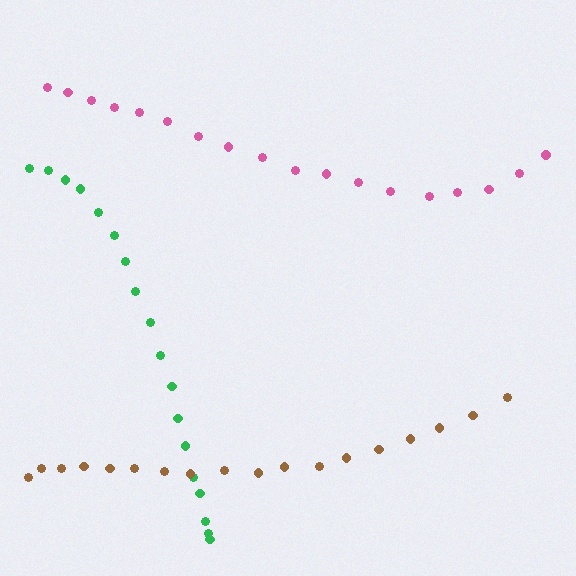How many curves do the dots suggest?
There are 3 distinct paths.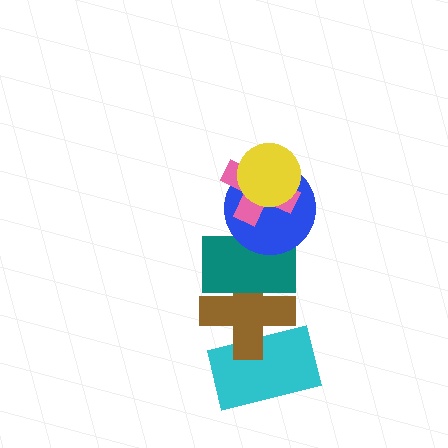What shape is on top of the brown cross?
The teal rectangle is on top of the brown cross.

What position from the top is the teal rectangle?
The teal rectangle is 4th from the top.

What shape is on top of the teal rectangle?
The blue circle is on top of the teal rectangle.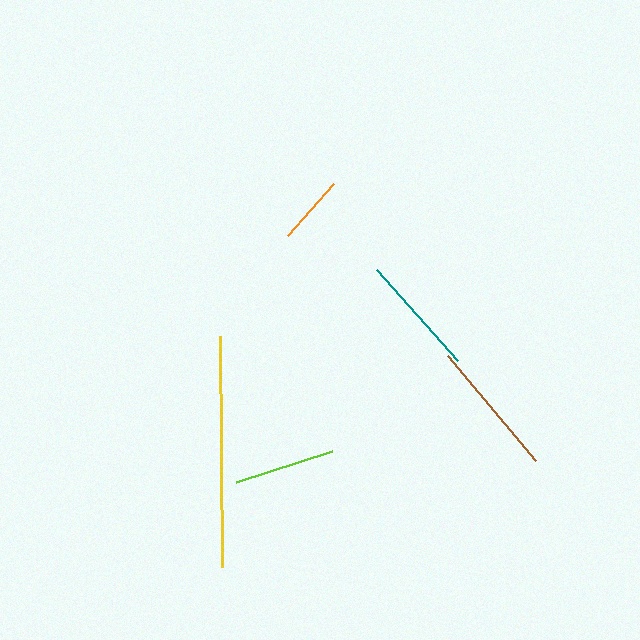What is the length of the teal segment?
The teal segment is approximately 122 pixels long.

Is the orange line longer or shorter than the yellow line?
The yellow line is longer than the orange line.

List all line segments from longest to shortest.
From longest to shortest: yellow, brown, teal, lime, orange.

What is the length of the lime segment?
The lime segment is approximately 100 pixels long.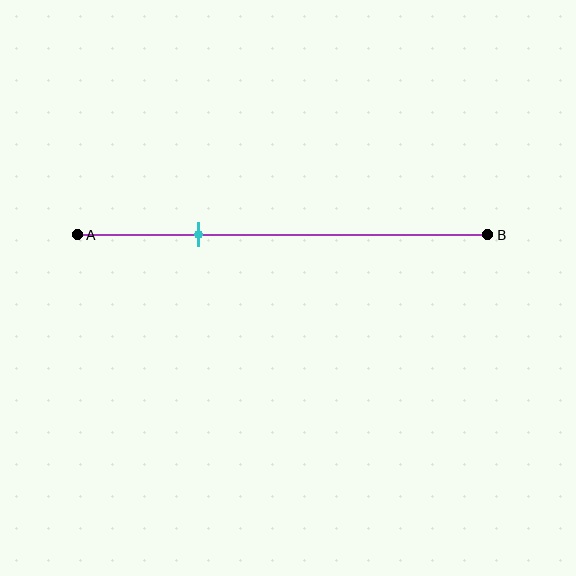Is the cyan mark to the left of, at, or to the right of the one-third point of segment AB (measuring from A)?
The cyan mark is to the left of the one-third point of segment AB.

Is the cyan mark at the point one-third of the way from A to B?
No, the mark is at about 30% from A, not at the 33% one-third point.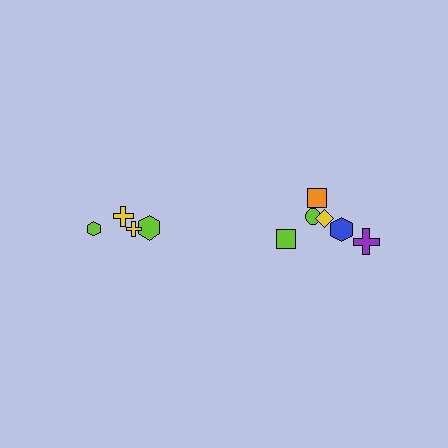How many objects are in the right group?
There are 6 objects.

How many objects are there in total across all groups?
There are 10 objects.